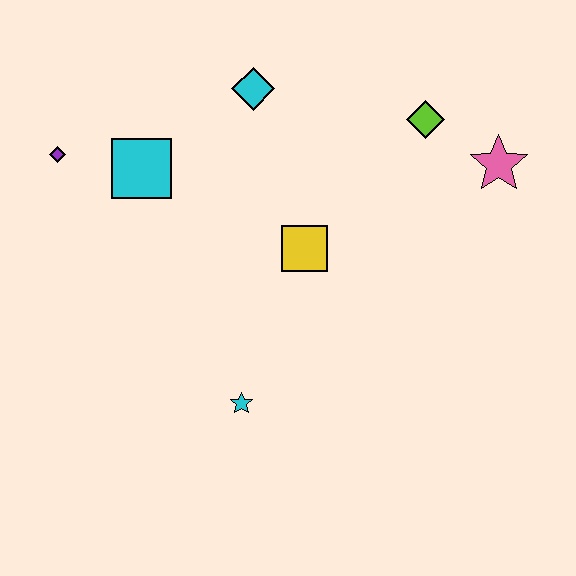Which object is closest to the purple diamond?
The cyan square is closest to the purple diamond.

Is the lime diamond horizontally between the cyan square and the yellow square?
No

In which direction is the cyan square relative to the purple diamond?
The cyan square is to the right of the purple diamond.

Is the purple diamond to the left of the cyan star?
Yes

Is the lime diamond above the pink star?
Yes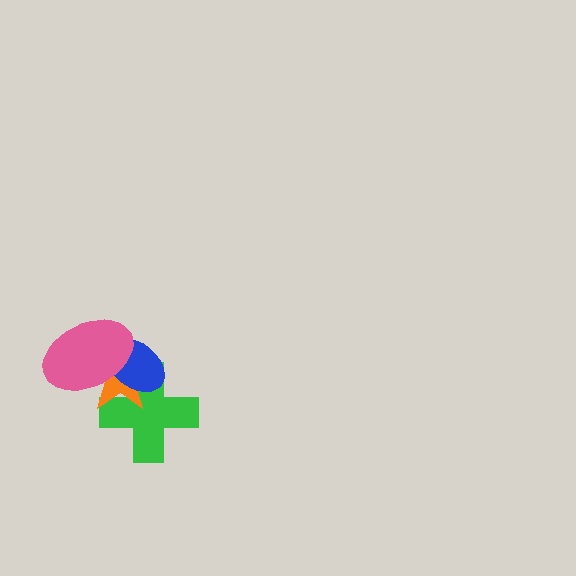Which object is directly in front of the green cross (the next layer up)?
The orange star is directly in front of the green cross.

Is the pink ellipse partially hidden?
No, no other shape covers it.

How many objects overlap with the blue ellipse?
3 objects overlap with the blue ellipse.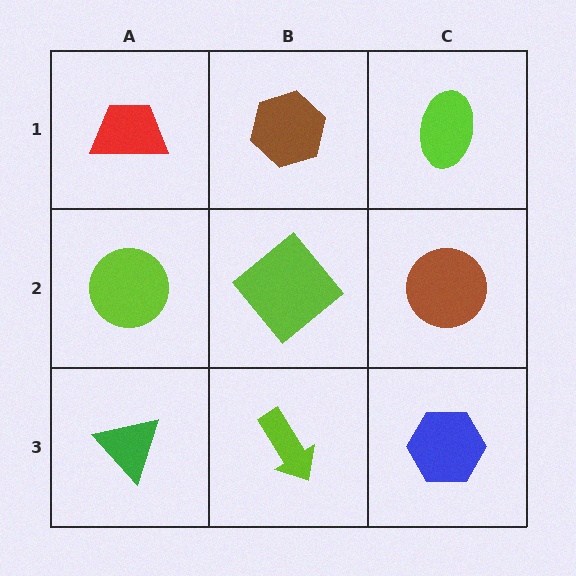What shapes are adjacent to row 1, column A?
A lime circle (row 2, column A), a brown hexagon (row 1, column B).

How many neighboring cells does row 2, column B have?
4.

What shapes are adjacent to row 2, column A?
A red trapezoid (row 1, column A), a green triangle (row 3, column A), a lime diamond (row 2, column B).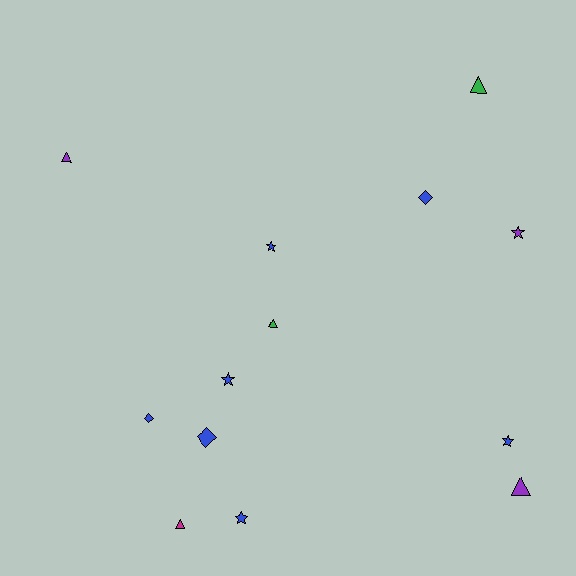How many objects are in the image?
There are 13 objects.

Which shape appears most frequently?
Triangle, with 5 objects.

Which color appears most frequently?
Blue, with 7 objects.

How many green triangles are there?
There are 2 green triangles.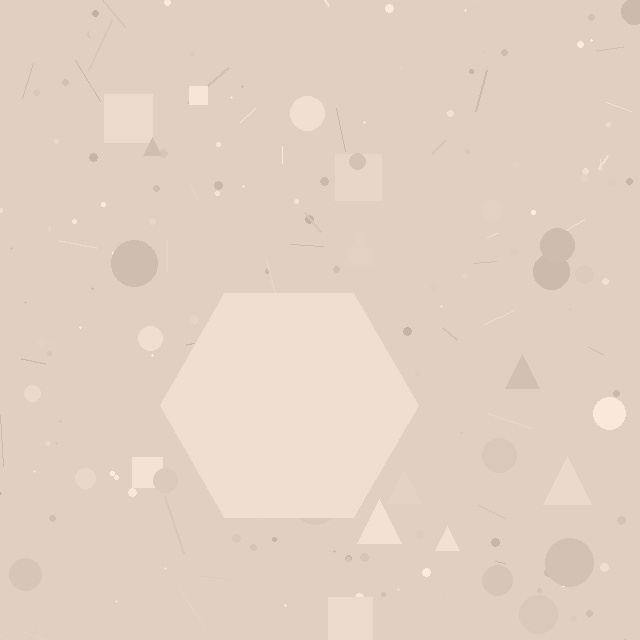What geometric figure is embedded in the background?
A hexagon is embedded in the background.